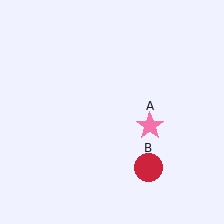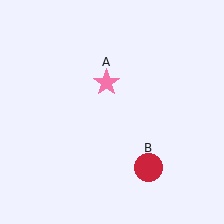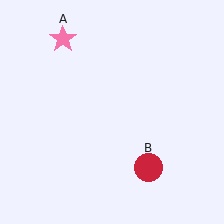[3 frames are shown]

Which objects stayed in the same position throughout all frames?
Red circle (object B) remained stationary.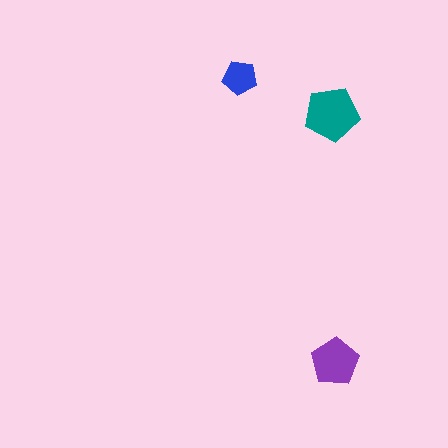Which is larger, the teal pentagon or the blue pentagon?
The teal one.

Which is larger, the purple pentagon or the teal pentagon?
The teal one.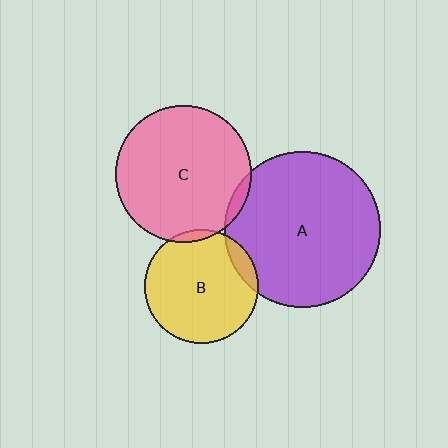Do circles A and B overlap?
Yes.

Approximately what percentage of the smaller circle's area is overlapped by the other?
Approximately 10%.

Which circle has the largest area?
Circle A (purple).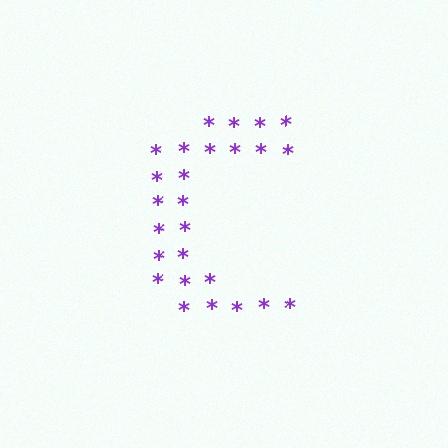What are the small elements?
The small elements are asterisks.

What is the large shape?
The large shape is the letter C.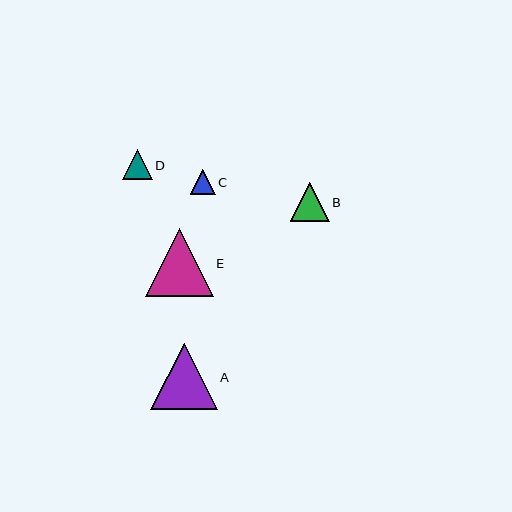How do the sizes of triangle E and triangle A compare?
Triangle E and triangle A are approximately the same size.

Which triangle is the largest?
Triangle E is the largest with a size of approximately 68 pixels.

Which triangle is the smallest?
Triangle C is the smallest with a size of approximately 25 pixels.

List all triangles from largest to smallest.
From largest to smallest: E, A, B, D, C.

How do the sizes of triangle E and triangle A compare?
Triangle E and triangle A are approximately the same size.